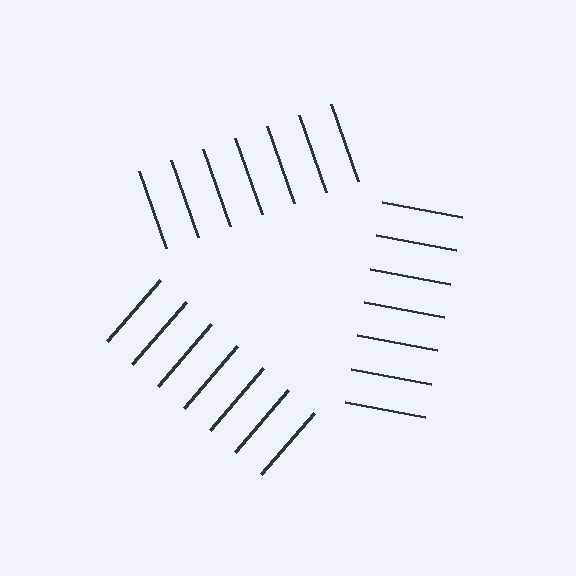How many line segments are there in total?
21 — 7 along each of the 3 edges.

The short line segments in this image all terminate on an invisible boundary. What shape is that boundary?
An illusory triangle — the line segments terminate on its edges but no continuous stroke is drawn.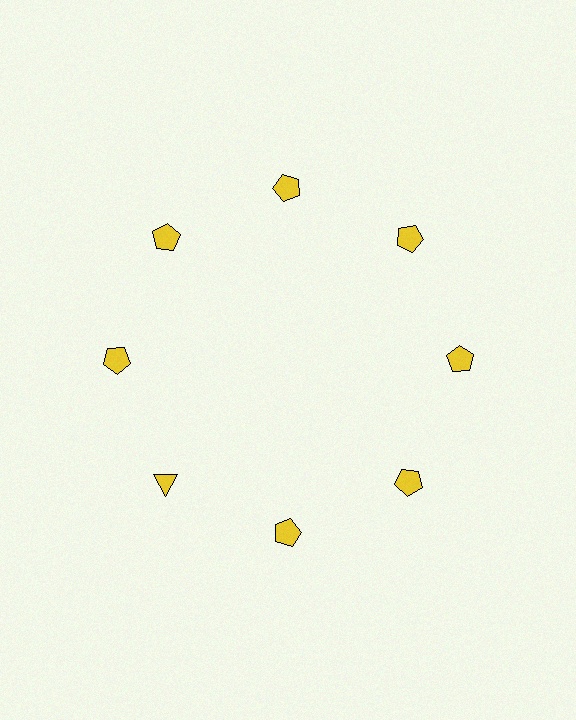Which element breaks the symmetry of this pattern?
The yellow triangle at roughly the 8 o'clock position breaks the symmetry. All other shapes are yellow pentagons.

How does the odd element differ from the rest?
It has a different shape: triangle instead of pentagon.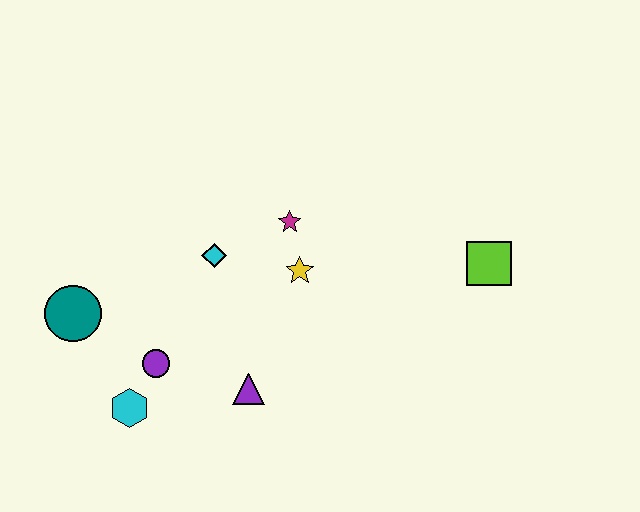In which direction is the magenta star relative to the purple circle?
The magenta star is above the purple circle.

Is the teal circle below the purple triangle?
No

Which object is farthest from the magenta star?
The cyan hexagon is farthest from the magenta star.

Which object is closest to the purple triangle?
The purple circle is closest to the purple triangle.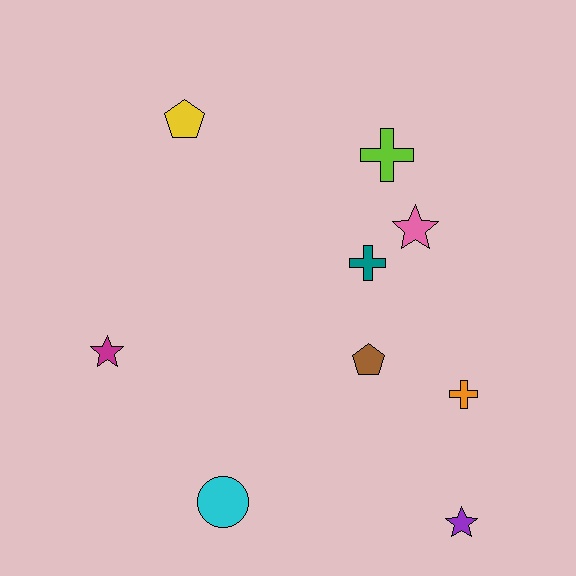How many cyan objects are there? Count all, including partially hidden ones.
There is 1 cyan object.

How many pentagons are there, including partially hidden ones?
There are 2 pentagons.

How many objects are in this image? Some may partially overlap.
There are 9 objects.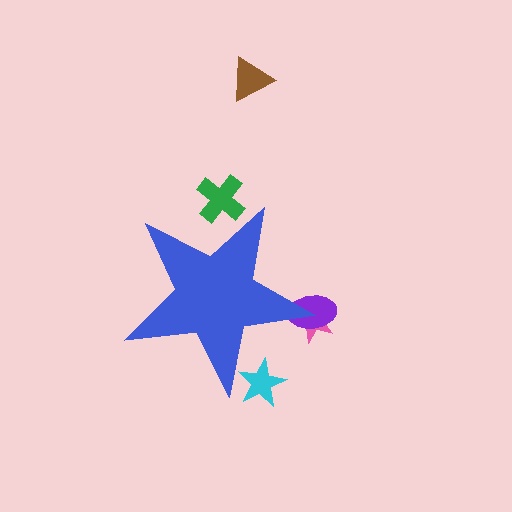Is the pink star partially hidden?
Yes, the pink star is partially hidden behind the blue star.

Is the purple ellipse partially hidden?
Yes, the purple ellipse is partially hidden behind the blue star.